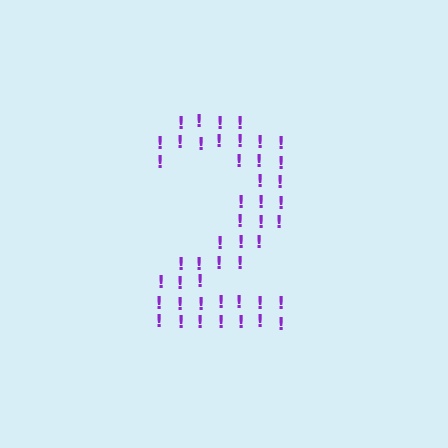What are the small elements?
The small elements are exclamation marks.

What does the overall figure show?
The overall figure shows the digit 2.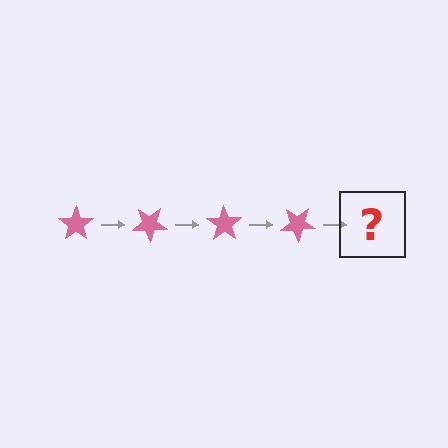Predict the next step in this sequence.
The next step is a pink star rotated 140 degrees.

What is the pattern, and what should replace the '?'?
The pattern is that the star rotates 35 degrees each step. The '?' should be a pink star rotated 140 degrees.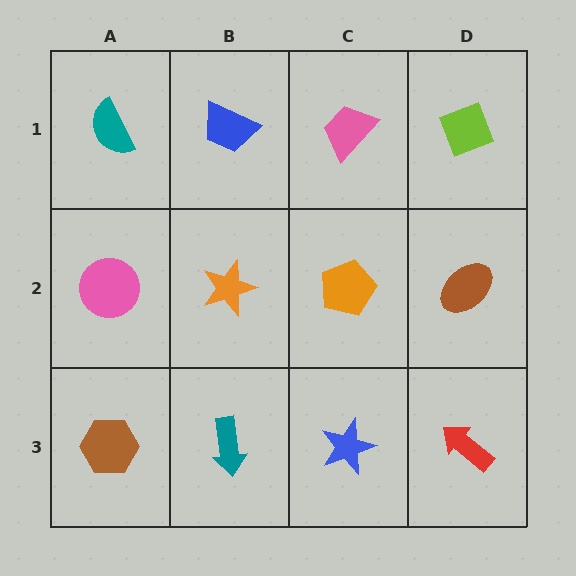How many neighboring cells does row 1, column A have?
2.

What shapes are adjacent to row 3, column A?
A pink circle (row 2, column A), a teal arrow (row 3, column B).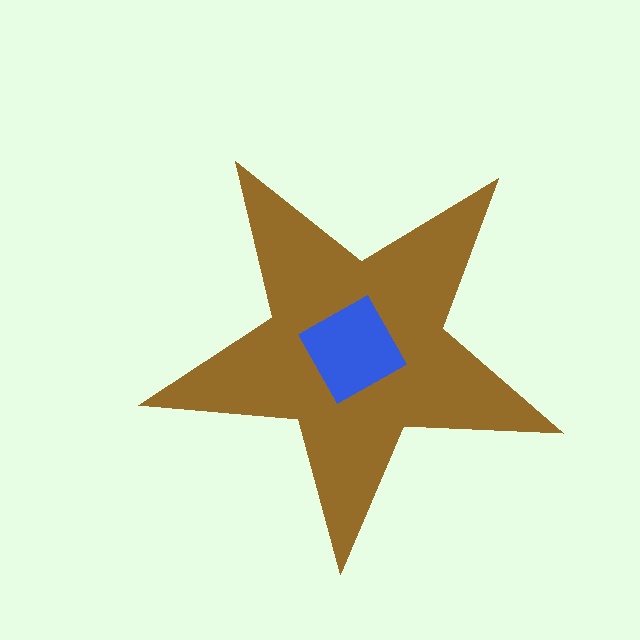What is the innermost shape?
The blue square.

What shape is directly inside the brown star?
The blue square.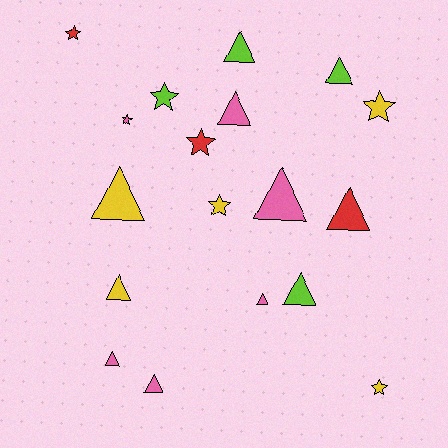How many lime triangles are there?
There are 3 lime triangles.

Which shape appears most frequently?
Triangle, with 11 objects.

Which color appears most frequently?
Pink, with 6 objects.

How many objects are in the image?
There are 18 objects.